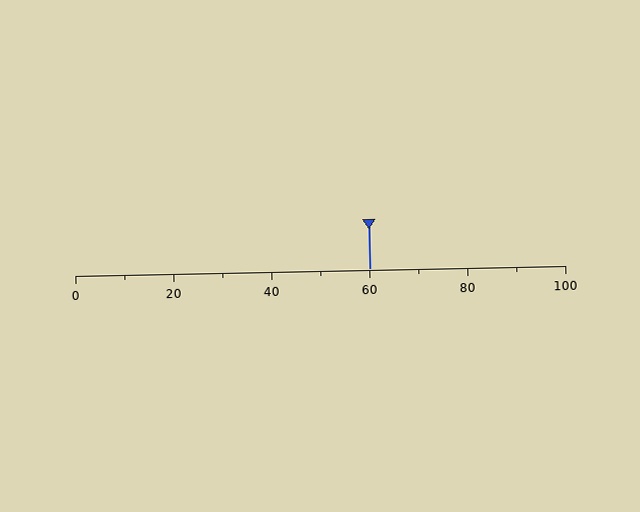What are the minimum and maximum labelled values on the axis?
The axis runs from 0 to 100.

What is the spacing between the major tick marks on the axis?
The major ticks are spaced 20 apart.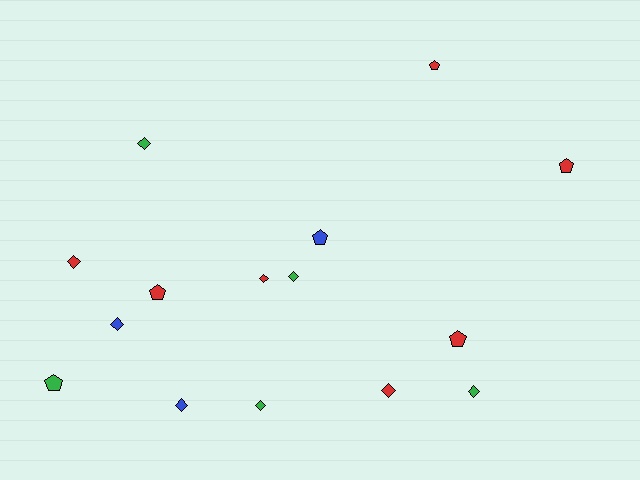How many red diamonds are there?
There are 3 red diamonds.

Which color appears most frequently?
Red, with 7 objects.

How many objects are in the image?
There are 15 objects.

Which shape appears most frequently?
Diamond, with 9 objects.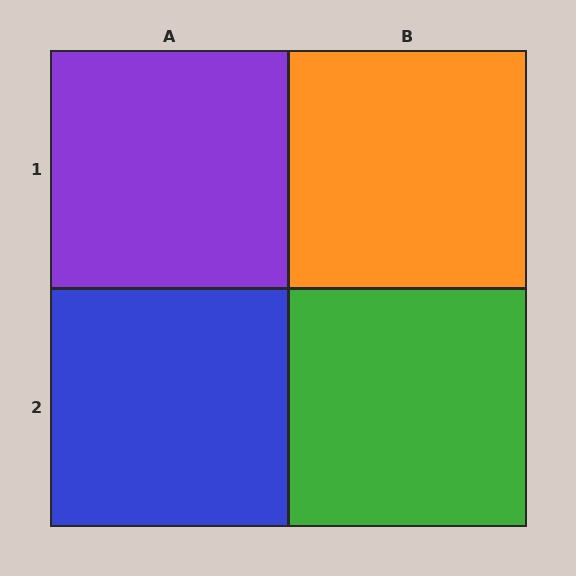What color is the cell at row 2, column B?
Green.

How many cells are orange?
1 cell is orange.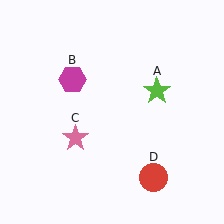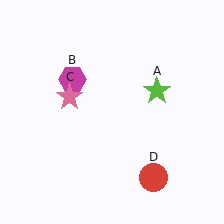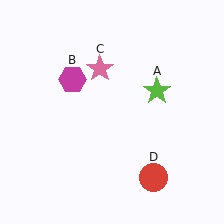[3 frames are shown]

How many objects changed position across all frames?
1 object changed position: pink star (object C).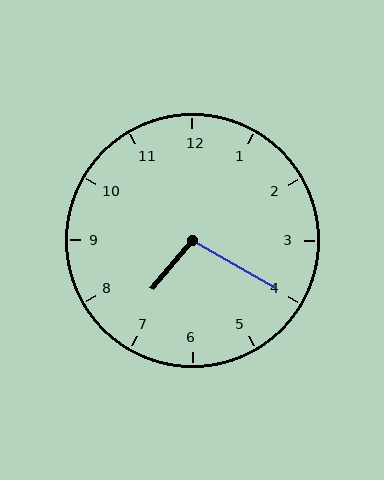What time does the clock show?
7:20.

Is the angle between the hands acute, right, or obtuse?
It is obtuse.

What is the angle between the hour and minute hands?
Approximately 100 degrees.